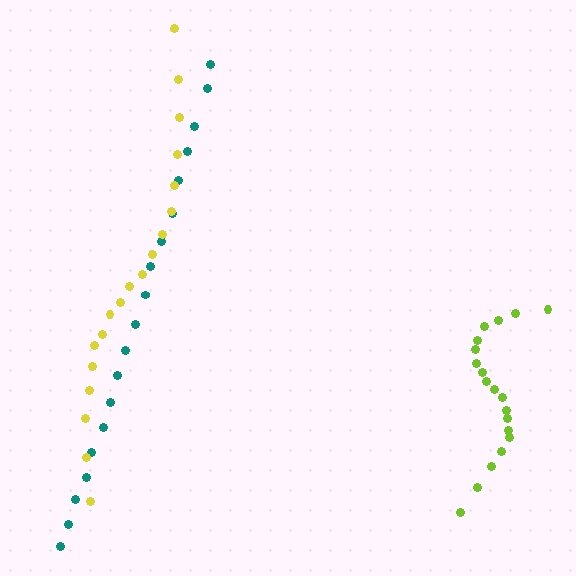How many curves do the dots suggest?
There are 3 distinct paths.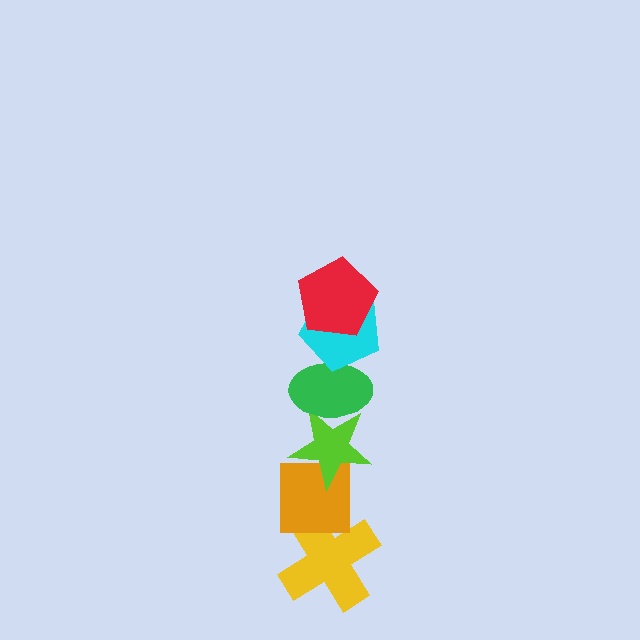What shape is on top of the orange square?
The lime star is on top of the orange square.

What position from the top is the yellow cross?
The yellow cross is 6th from the top.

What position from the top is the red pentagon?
The red pentagon is 1st from the top.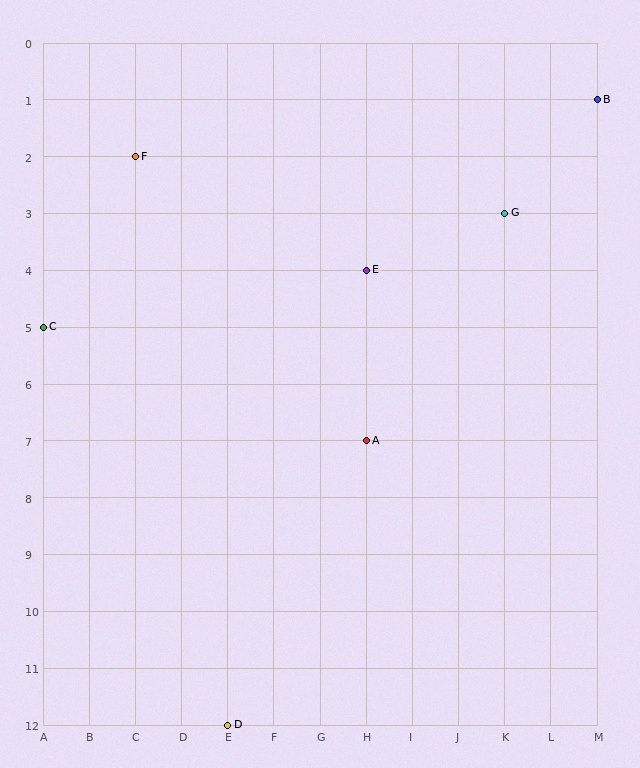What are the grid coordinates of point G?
Point G is at grid coordinates (K, 3).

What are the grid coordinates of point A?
Point A is at grid coordinates (H, 7).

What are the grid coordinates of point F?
Point F is at grid coordinates (C, 2).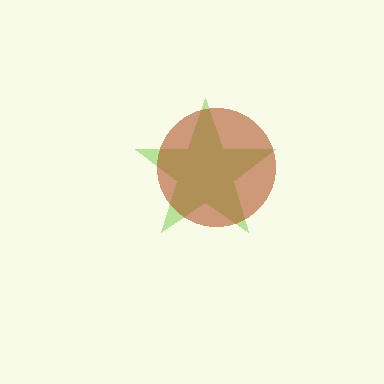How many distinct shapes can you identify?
There are 2 distinct shapes: a lime star, a brown circle.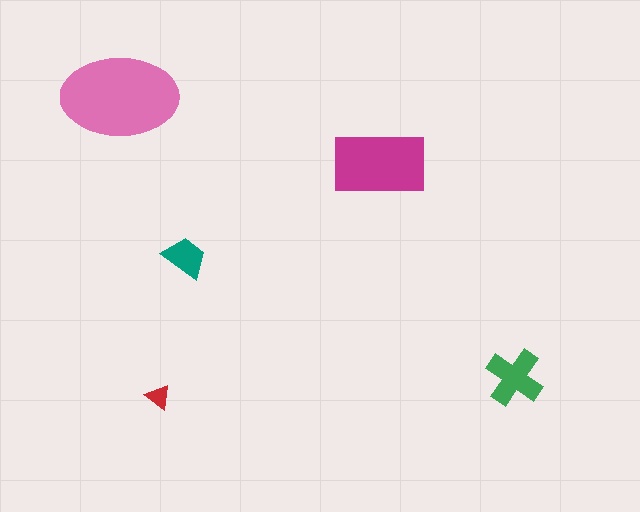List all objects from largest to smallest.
The pink ellipse, the magenta rectangle, the green cross, the teal trapezoid, the red triangle.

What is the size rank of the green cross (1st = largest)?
3rd.